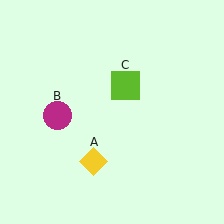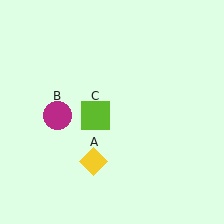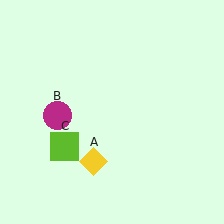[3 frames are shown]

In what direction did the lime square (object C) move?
The lime square (object C) moved down and to the left.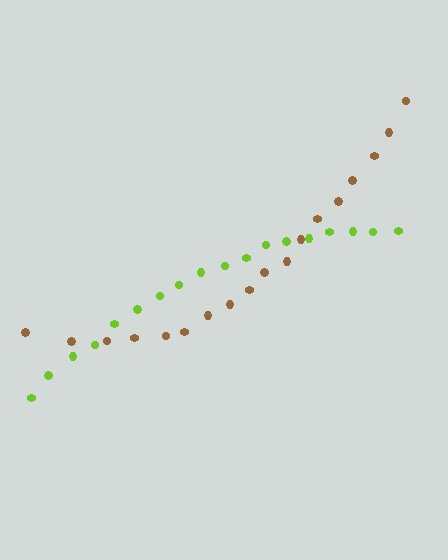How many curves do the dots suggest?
There are 2 distinct paths.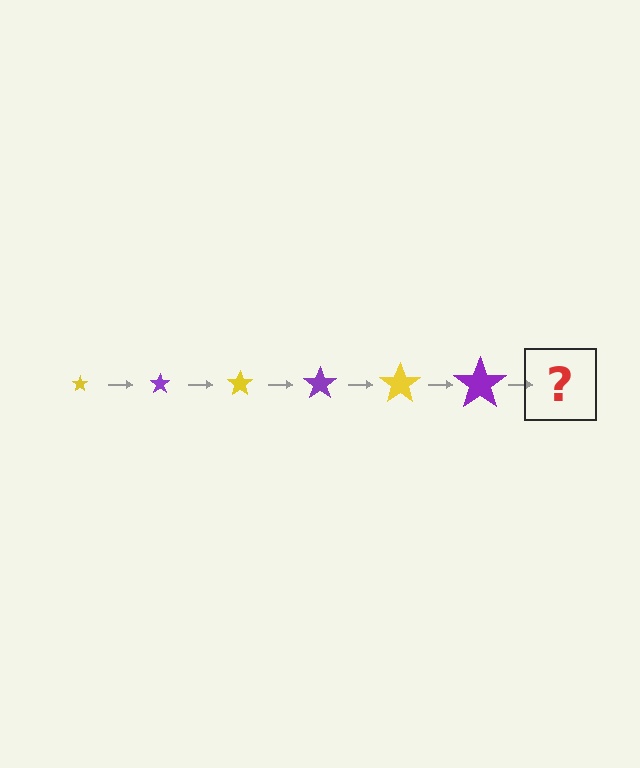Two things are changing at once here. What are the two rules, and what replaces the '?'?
The two rules are that the star grows larger each step and the color cycles through yellow and purple. The '?' should be a yellow star, larger than the previous one.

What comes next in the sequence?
The next element should be a yellow star, larger than the previous one.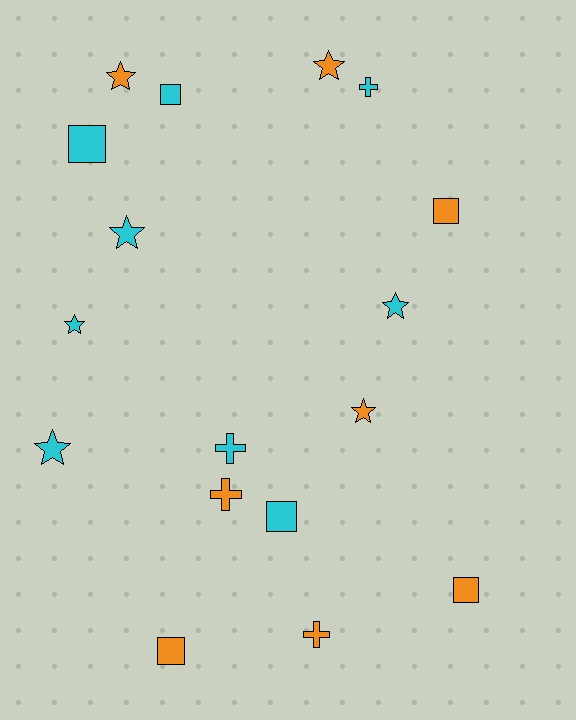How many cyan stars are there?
There are 4 cyan stars.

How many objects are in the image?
There are 17 objects.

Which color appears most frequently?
Cyan, with 9 objects.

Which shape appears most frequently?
Star, with 7 objects.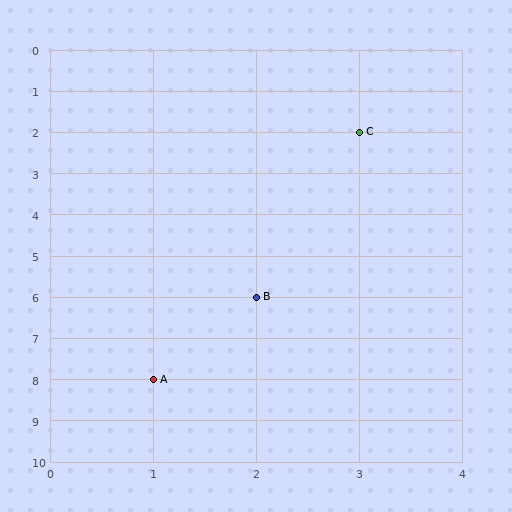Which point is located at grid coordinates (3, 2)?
Point C is at (3, 2).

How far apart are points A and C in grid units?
Points A and C are 2 columns and 6 rows apart (about 6.3 grid units diagonally).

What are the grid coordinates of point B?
Point B is at grid coordinates (2, 6).